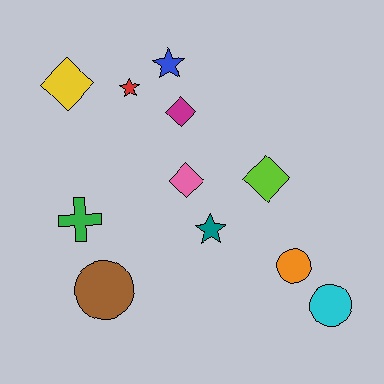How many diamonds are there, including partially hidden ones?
There are 4 diamonds.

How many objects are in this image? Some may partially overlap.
There are 11 objects.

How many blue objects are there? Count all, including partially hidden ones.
There is 1 blue object.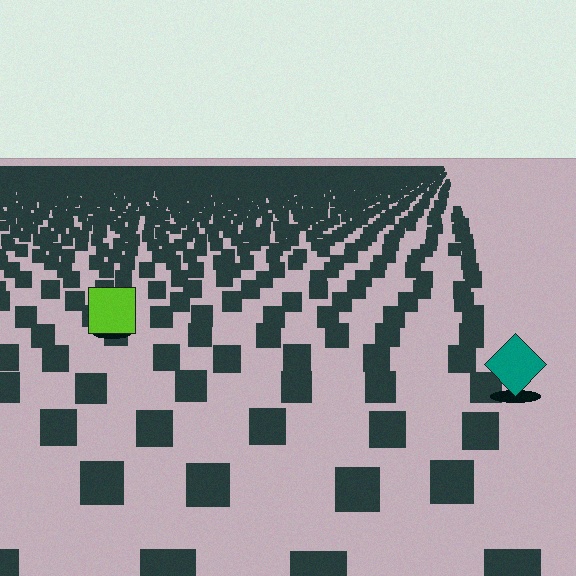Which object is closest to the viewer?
The teal diamond is closest. The texture marks near it are larger and more spread out.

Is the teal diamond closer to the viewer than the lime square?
Yes. The teal diamond is closer — you can tell from the texture gradient: the ground texture is coarser near it.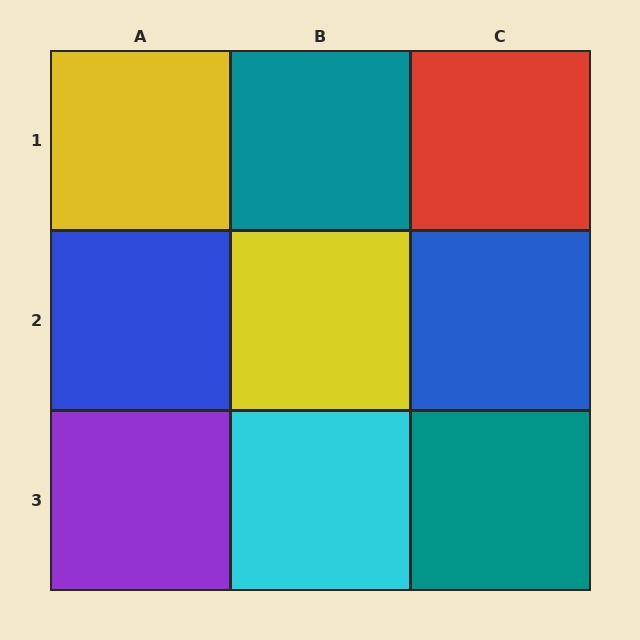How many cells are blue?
2 cells are blue.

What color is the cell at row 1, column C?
Red.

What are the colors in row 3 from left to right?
Purple, cyan, teal.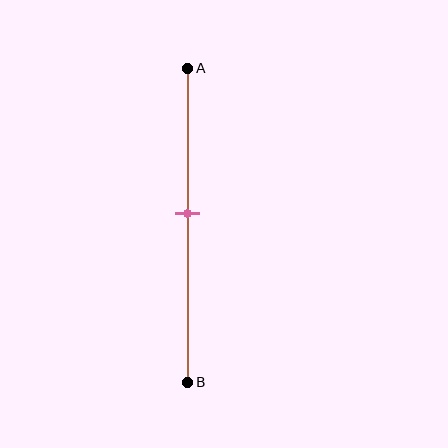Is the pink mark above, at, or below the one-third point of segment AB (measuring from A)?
The pink mark is below the one-third point of segment AB.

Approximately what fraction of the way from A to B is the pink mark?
The pink mark is approximately 45% of the way from A to B.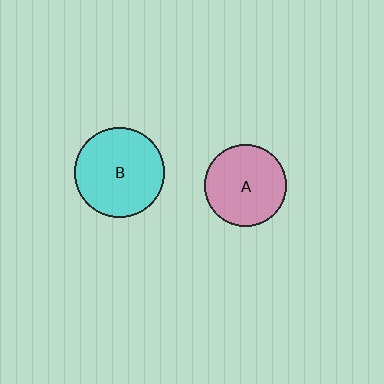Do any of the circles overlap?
No, none of the circles overlap.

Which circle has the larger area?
Circle B (cyan).